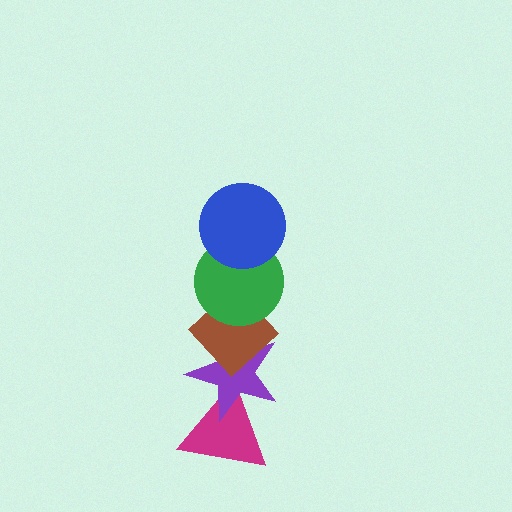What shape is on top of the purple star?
The brown diamond is on top of the purple star.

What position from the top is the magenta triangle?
The magenta triangle is 5th from the top.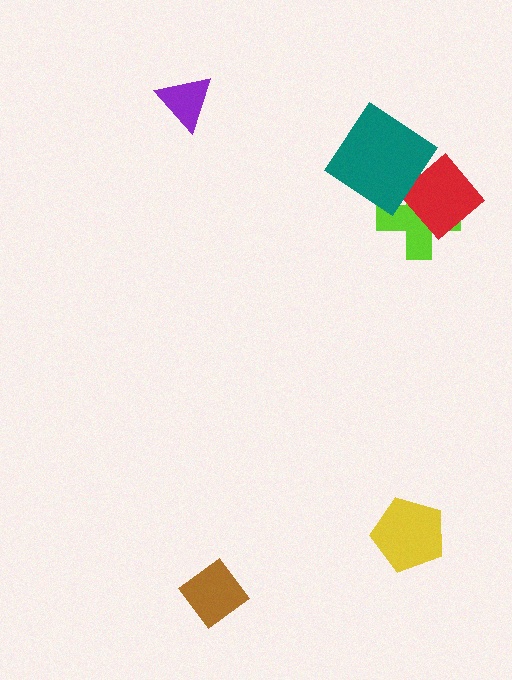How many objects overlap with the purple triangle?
0 objects overlap with the purple triangle.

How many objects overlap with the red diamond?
1 object overlaps with the red diamond.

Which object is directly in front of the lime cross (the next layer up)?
The red diamond is directly in front of the lime cross.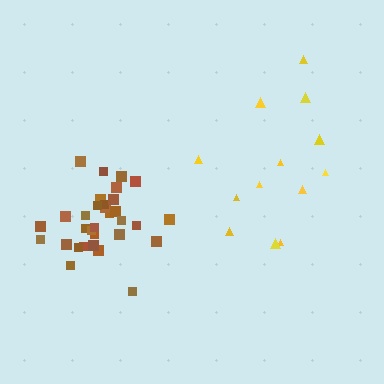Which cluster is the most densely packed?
Brown.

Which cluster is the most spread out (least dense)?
Yellow.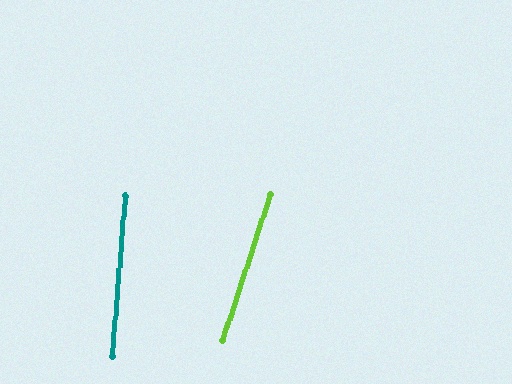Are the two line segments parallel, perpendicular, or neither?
Neither parallel nor perpendicular — they differ by about 14°.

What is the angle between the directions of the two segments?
Approximately 14 degrees.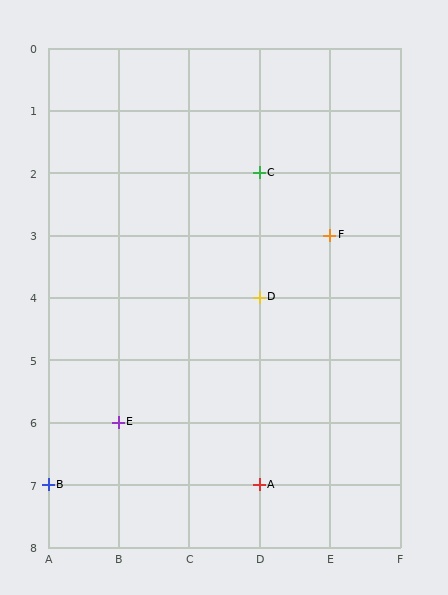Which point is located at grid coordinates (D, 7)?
Point A is at (D, 7).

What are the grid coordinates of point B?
Point B is at grid coordinates (A, 7).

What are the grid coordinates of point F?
Point F is at grid coordinates (E, 3).